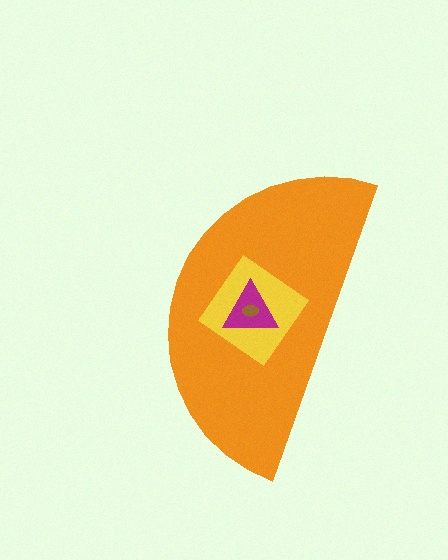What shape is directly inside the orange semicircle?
The yellow diamond.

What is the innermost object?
The brown ellipse.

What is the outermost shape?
The orange semicircle.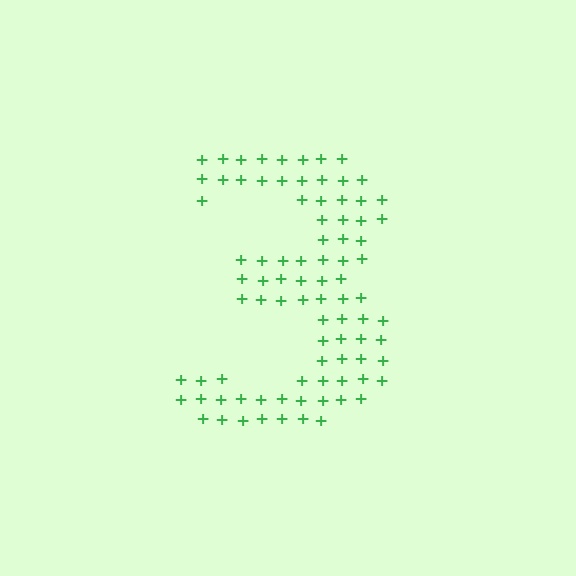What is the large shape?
The large shape is the digit 3.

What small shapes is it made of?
It is made of small plus signs.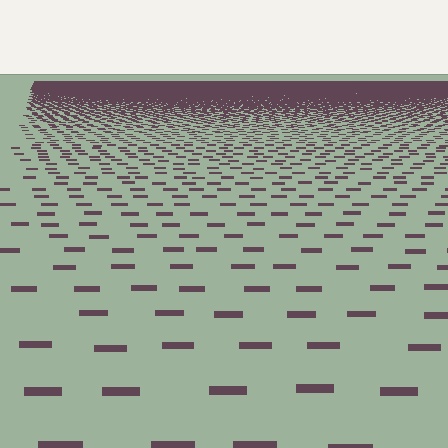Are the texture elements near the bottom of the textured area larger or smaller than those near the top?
Larger. Near the bottom, elements are closer to the viewer and appear at a bigger on-screen size.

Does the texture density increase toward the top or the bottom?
Density increases toward the top.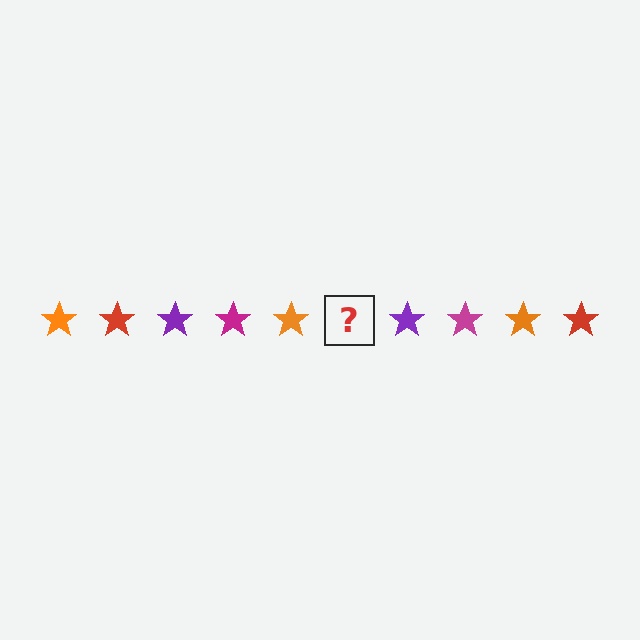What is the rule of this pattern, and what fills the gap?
The rule is that the pattern cycles through orange, red, purple, magenta stars. The gap should be filled with a red star.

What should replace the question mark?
The question mark should be replaced with a red star.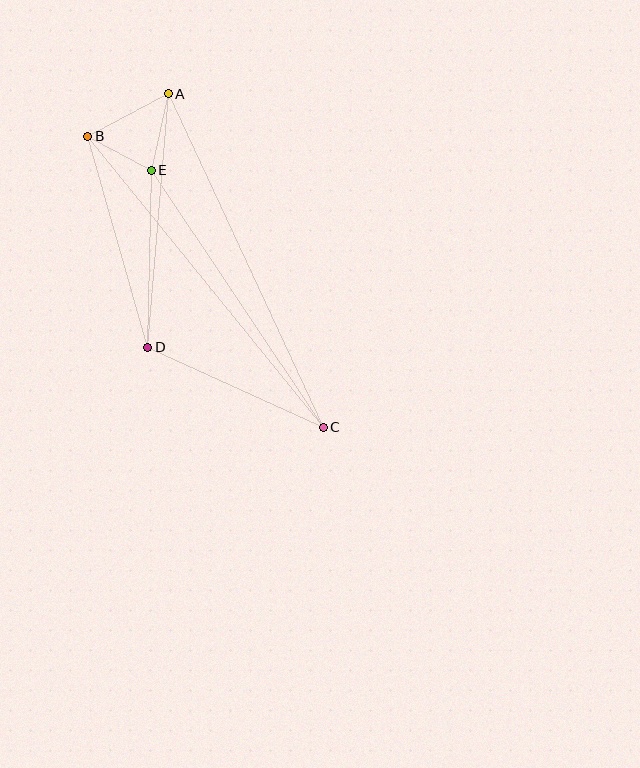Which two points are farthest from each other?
Points B and C are farthest from each other.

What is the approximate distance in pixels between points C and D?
The distance between C and D is approximately 193 pixels.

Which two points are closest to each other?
Points B and E are closest to each other.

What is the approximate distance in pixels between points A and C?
The distance between A and C is approximately 368 pixels.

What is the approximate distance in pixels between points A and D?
The distance between A and D is approximately 255 pixels.